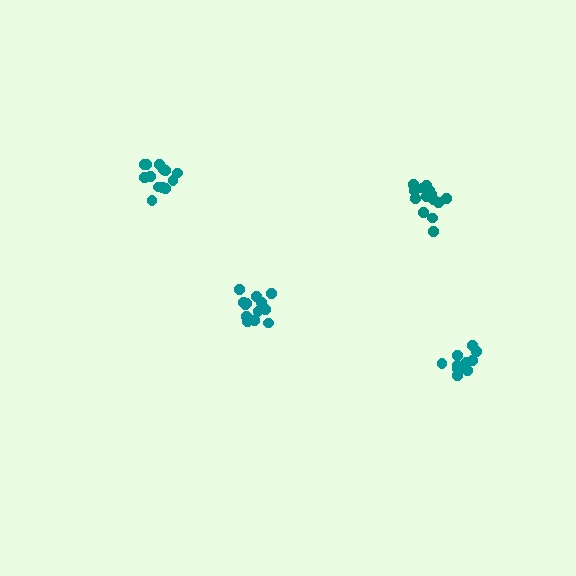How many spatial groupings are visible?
There are 4 spatial groupings.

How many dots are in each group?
Group 1: 14 dots, Group 2: 13 dots, Group 3: 10 dots, Group 4: 13 dots (50 total).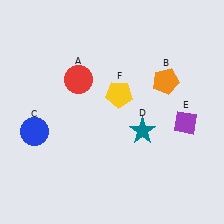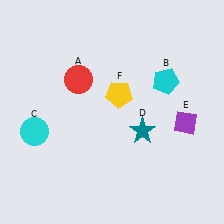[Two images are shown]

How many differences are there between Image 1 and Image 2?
There are 2 differences between the two images.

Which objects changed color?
B changed from orange to cyan. C changed from blue to cyan.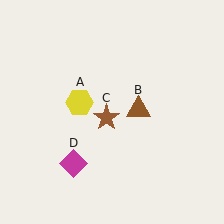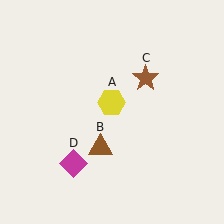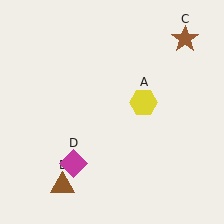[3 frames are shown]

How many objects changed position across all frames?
3 objects changed position: yellow hexagon (object A), brown triangle (object B), brown star (object C).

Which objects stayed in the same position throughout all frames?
Magenta diamond (object D) remained stationary.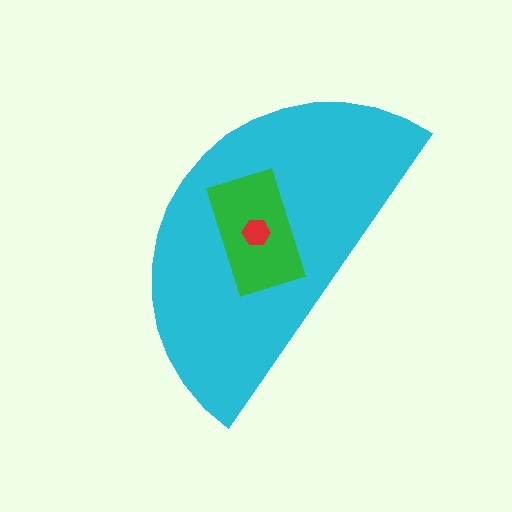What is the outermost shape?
The cyan semicircle.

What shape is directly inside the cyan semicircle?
The green rectangle.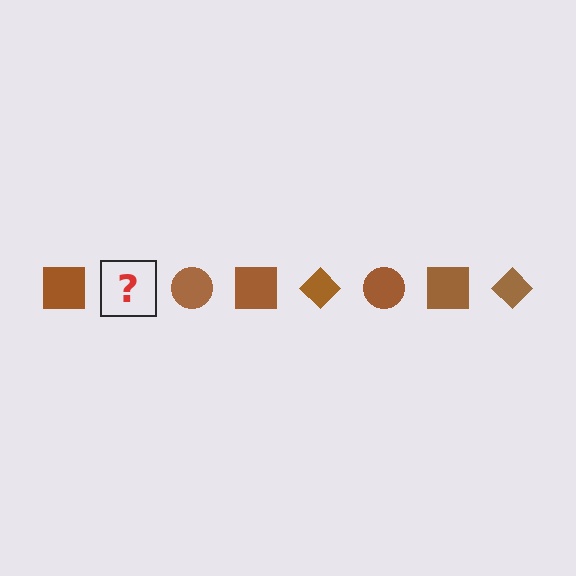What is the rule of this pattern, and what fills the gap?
The rule is that the pattern cycles through square, diamond, circle shapes in brown. The gap should be filled with a brown diamond.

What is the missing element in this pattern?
The missing element is a brown diamond.